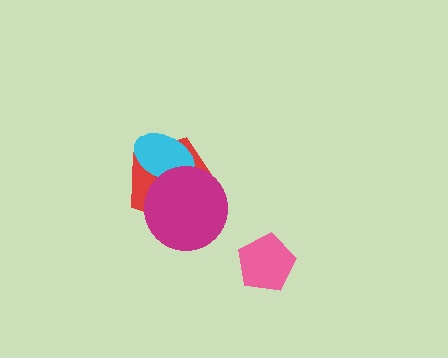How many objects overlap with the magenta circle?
2 objects overlap with the magenta circle.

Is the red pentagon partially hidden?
Yes, it is partially covered by another shape.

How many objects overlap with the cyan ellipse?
2 objects overlap with the cyan ellipse.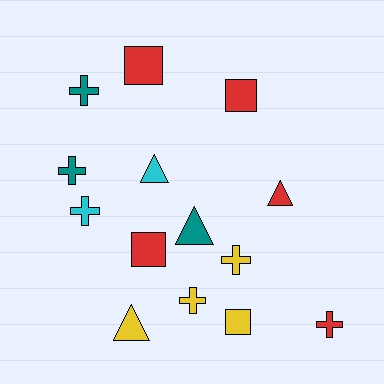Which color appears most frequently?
Red, with 5 objects.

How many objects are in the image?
There are 14 objects.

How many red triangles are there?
There is 1 red triangle.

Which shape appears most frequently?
Cross, with 6 objects.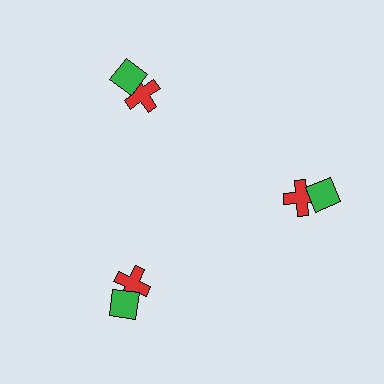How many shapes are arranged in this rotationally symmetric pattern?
There are 6 shapes, arranged in 3 groups of 2.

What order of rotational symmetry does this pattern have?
This pattern has 3-fold rotational symmetry.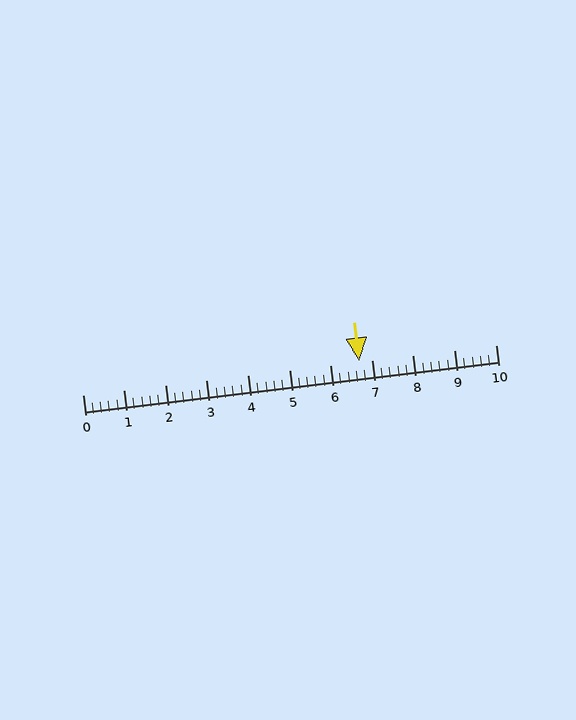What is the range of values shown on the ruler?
The ruler shows values from 0 to 10.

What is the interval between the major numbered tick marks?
The major tick marks are spaced 1 units apart.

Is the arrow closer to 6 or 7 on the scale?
The arrow is closer to 7.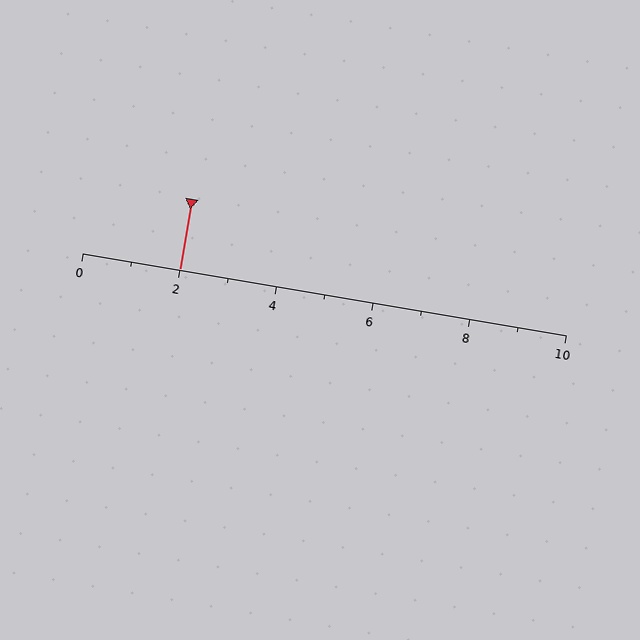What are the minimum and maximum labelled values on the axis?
The axis runs from 0 to 10.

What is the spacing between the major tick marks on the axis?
The major ticks are spaced 2 apart.